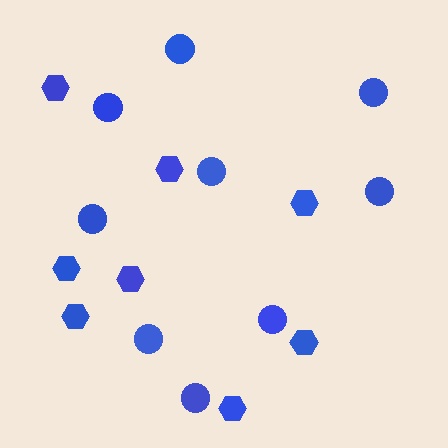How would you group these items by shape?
There are 2 groups: one group of circles (9) and one group of hexagons (8).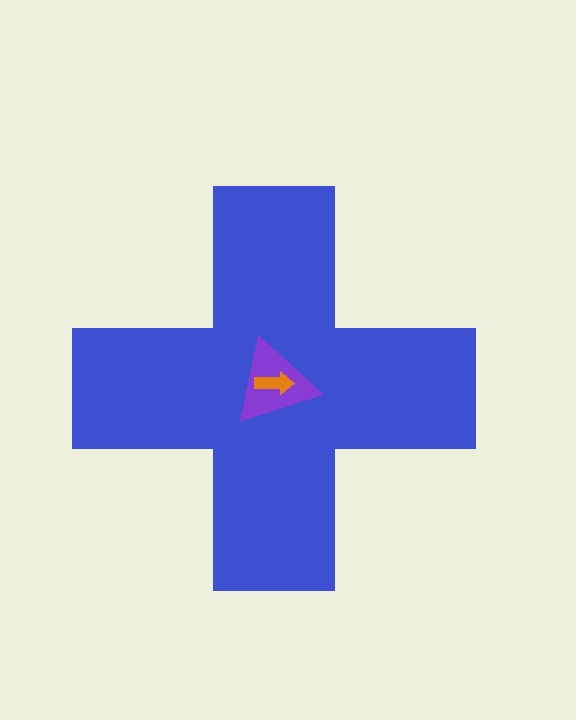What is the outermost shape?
The blue cross.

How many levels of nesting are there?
3.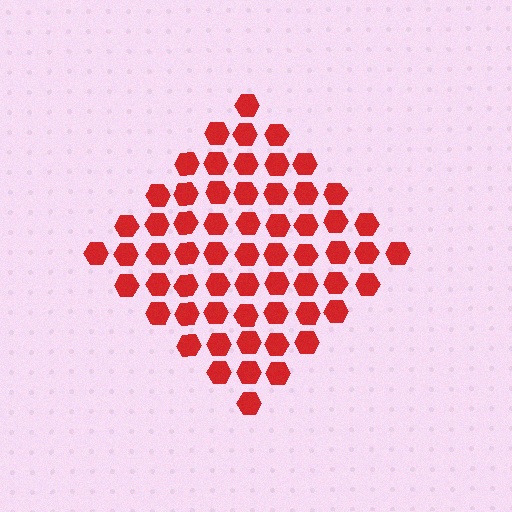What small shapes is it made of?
It is made of small hexagons.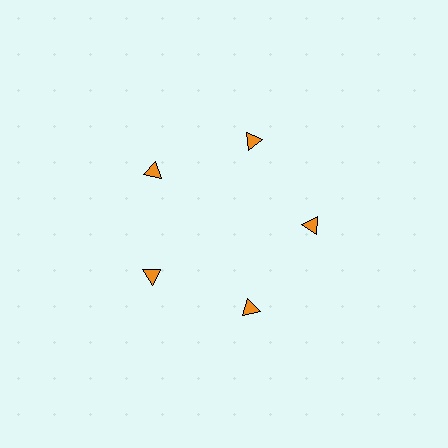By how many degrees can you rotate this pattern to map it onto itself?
The pattern maps onto itself every 72 degrees of rotation.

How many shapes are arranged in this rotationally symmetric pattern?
There are 5 shapes, arranged in 5 groups of 1.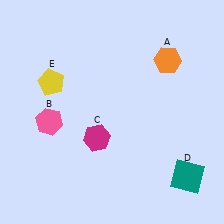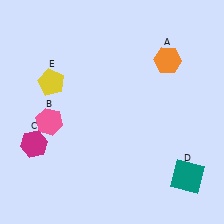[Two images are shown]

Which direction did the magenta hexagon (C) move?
The magenta hexagon (C) moved left.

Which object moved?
The magenta hexagon (C) moved left.